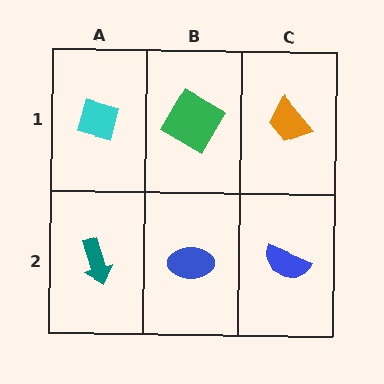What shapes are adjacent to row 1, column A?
A teal arrow (row 2, column A), a green square (row 1, column B).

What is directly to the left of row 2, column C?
A blue ellipse.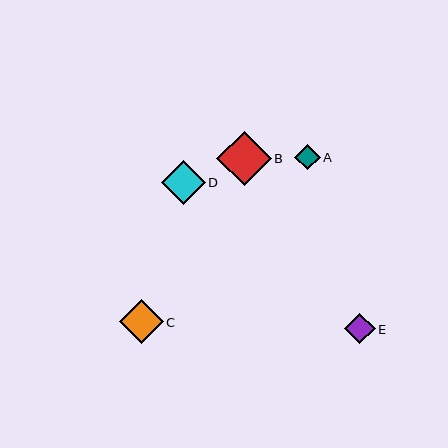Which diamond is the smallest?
Diamond A is the smallest with a size of approximately 25 pixels.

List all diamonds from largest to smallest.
From largest to smallest: B, C, D, E, A.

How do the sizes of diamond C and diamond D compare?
Diamond C and diamond D are approximately the same size.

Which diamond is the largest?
Diamond B is the largest with a size of approximately 55 pixels.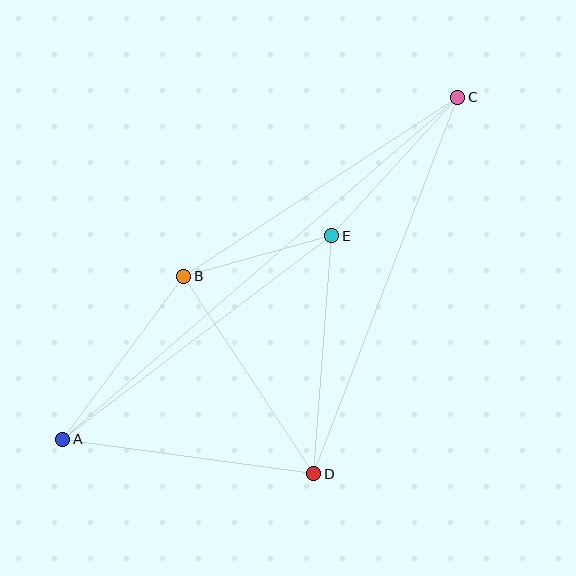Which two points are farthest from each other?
Points A and C are farthest from each other.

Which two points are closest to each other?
Points B and E are closest to each other.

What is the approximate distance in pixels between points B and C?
The distance between B and C is approximately 327 pixels.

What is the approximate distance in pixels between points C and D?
The distance between C and D is approximately 403 pixels.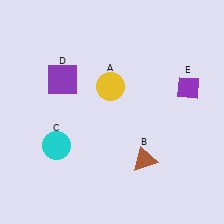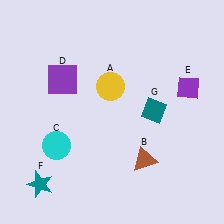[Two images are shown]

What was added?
A teal star (F), a teal diamond (G) were added in Image 2.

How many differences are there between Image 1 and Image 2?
There are 2 differences between the two images.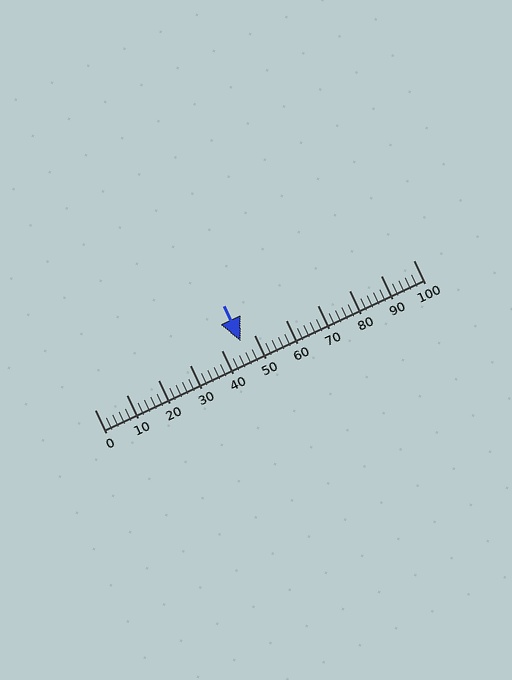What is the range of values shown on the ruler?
The ruler shows values from 0 to 100.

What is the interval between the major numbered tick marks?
The major tick marks are spaced 10 units apart.